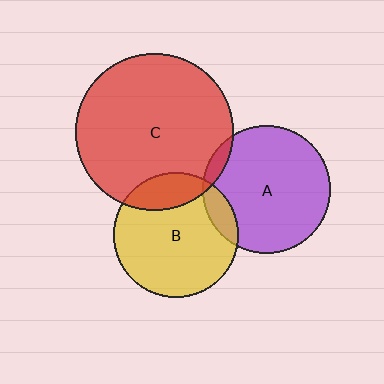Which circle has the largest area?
Circle C (red).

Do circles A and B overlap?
Yes.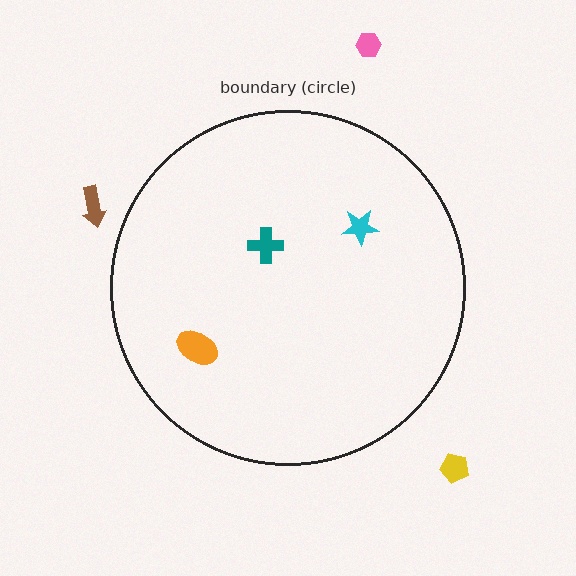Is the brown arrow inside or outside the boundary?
Outside.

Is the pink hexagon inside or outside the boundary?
Outside.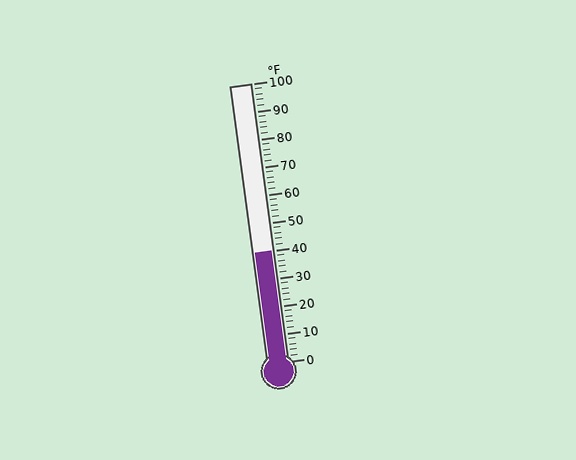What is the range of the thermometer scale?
The thermometer scale ranges from 0°F to 100°F.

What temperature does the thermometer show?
The thermometer shows approximately 40°F.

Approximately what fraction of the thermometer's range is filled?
The thermometer is filled to approximately 40% of its range.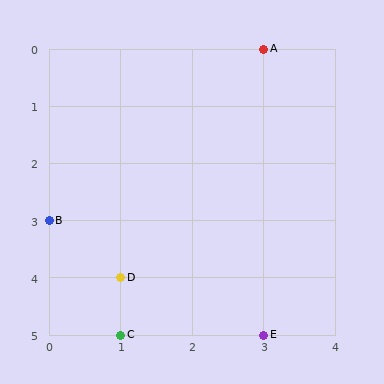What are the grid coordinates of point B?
Point B is at grid coordinates (0, 3).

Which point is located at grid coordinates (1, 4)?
Point D is at (1, 4).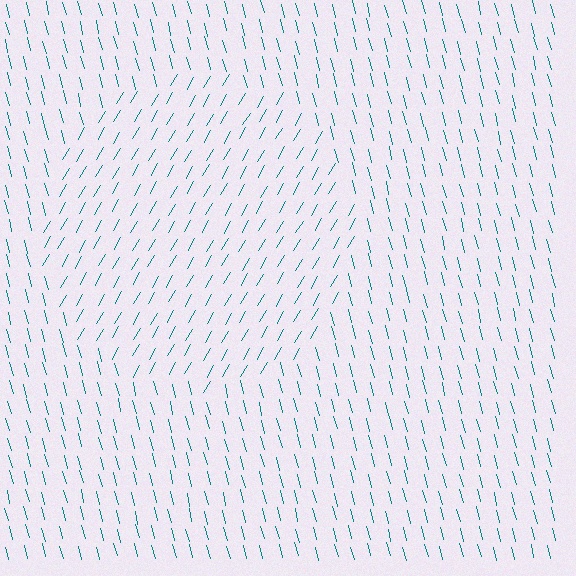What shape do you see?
I see a circle.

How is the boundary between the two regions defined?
The boundary is defined purely by a change in line orientation (approximately 45 degrees difference). All lines are the same color and thickness.